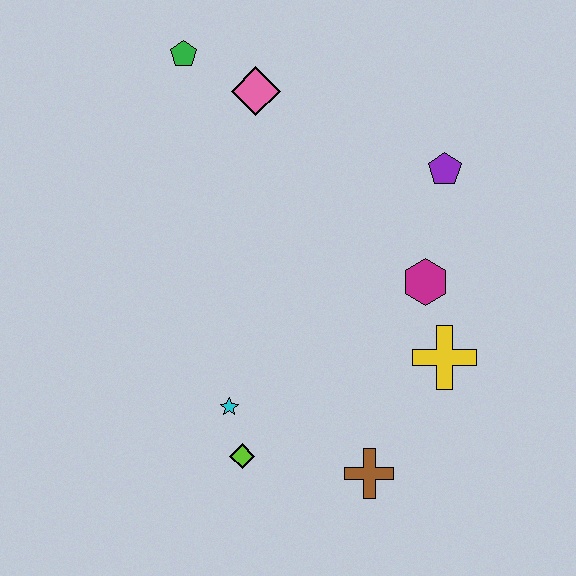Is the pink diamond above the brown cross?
Yes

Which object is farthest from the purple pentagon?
The lime diamond is farthest from the purple pentagon.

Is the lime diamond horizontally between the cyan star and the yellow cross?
Yes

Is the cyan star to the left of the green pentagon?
No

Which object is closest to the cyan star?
The lime diamond is closest to the cyan star.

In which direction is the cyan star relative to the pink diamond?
The cyan star is below the pink diamond.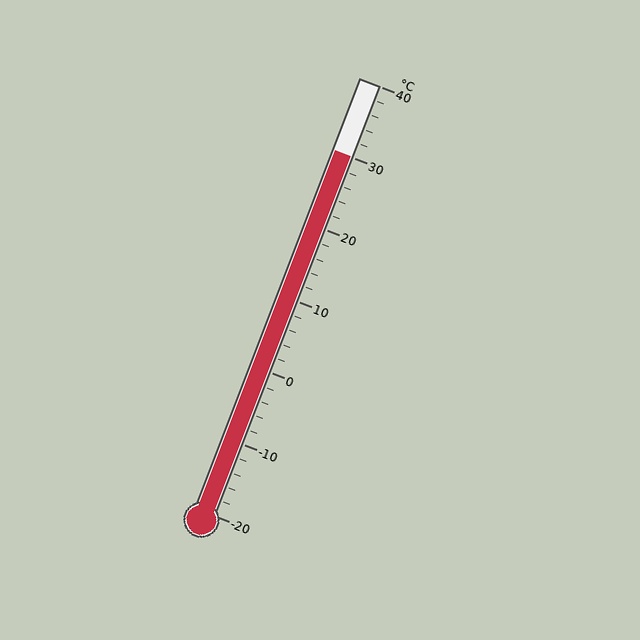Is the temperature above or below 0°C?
The temperature is above 0°C.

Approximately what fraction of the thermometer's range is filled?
The thermometer is filled to approximately 85% of its range.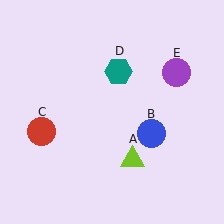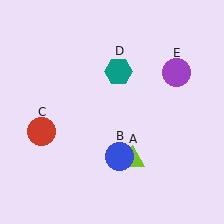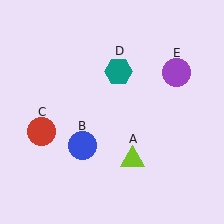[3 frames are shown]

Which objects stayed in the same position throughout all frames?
Lime triangle (object A) and red circle (object C) and teal hexagon (object D) and purple circle (object E) remained stationary.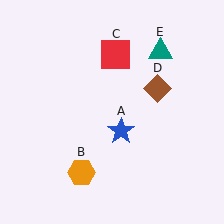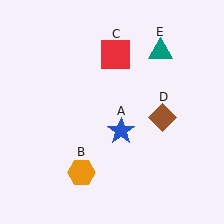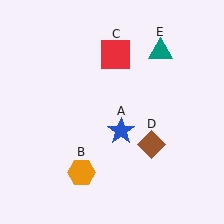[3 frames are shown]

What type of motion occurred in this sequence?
The brown diamond (object D) rotated clockwise around the center of the scene.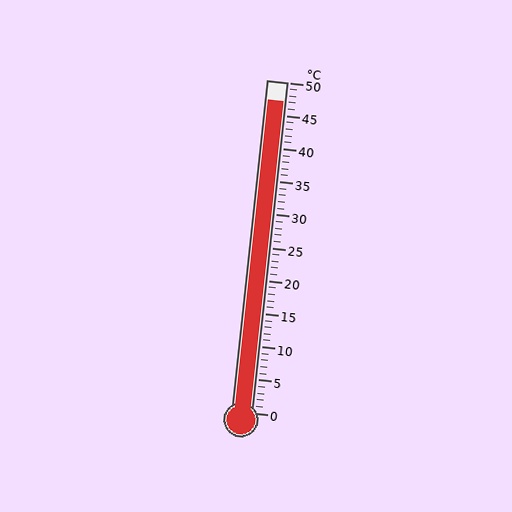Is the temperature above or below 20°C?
The temperature is above 20°C.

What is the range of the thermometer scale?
The thermometer scale ranges from 0°C to 50°C.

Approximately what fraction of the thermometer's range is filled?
The thermometer is filled to approximately 95% of its range.